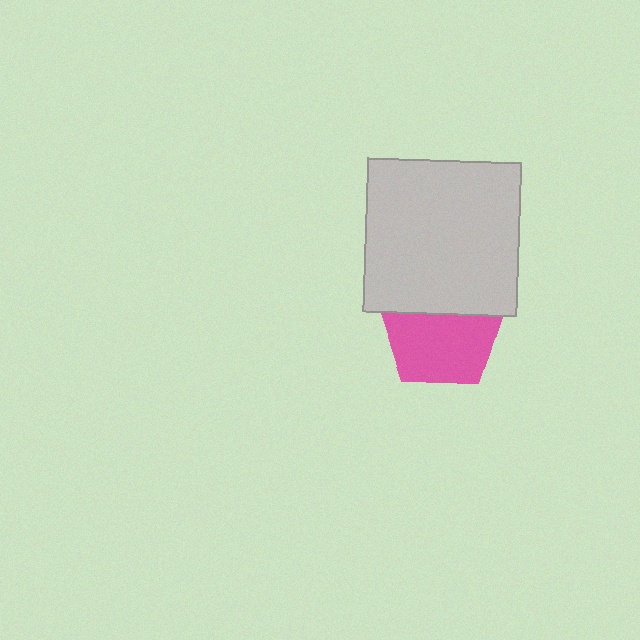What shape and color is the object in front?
The object in front is a light gray square.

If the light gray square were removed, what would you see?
You would see the complete pink pentagon.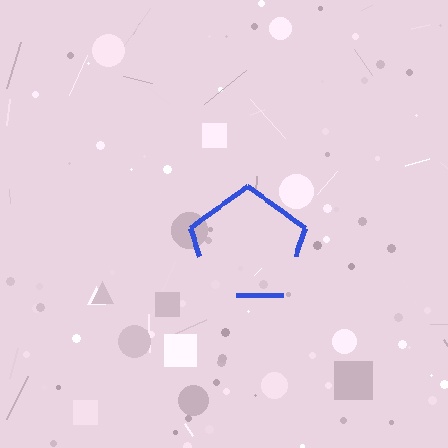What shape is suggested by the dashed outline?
The dashed outline suggests a pentagon.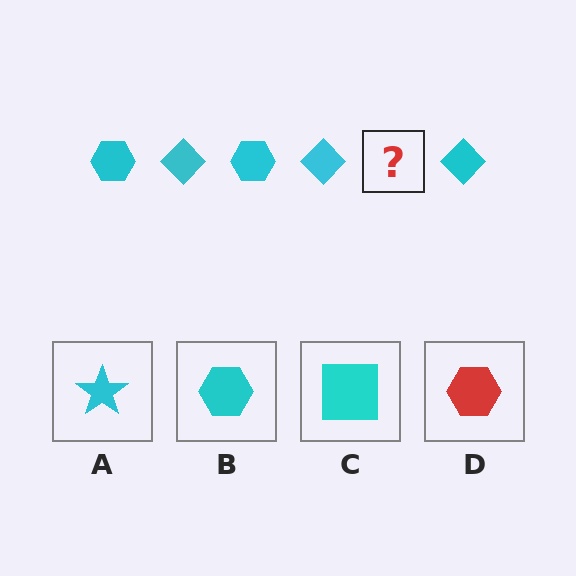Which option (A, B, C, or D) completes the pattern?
B.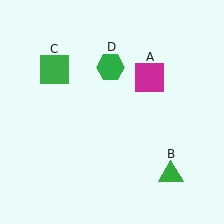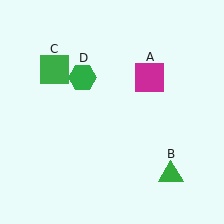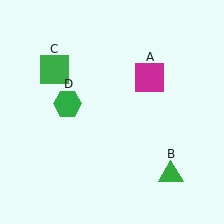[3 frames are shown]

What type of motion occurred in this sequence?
The green hexagon (object D) rotated counterclockwise around the center of the scene.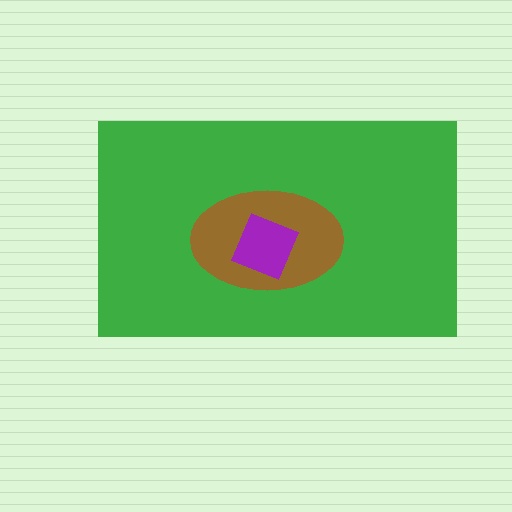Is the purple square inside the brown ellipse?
Yes.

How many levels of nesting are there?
3.